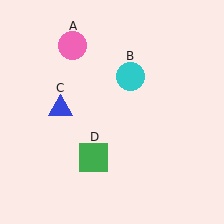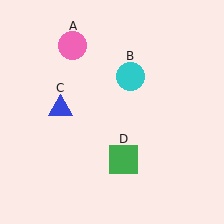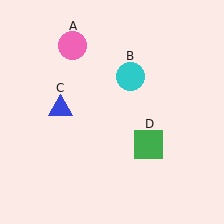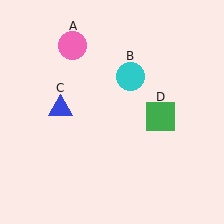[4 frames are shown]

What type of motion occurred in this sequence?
The green square (object D) rotated counterclockwise around the center of the scene.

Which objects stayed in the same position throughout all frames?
Pink circle (object A) and cyan circle (object B) and blue triangle (object C) remained stationary.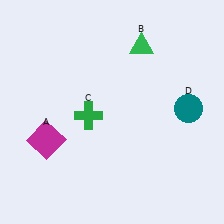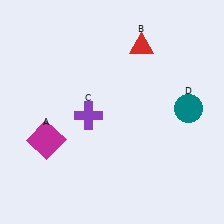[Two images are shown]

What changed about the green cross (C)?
In Image 1, C is green. In Image 2, it changed to purple.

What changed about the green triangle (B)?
In Image 1, B is green. In Image 2, it changed to red.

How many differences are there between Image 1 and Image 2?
There are 2 differences between the two images.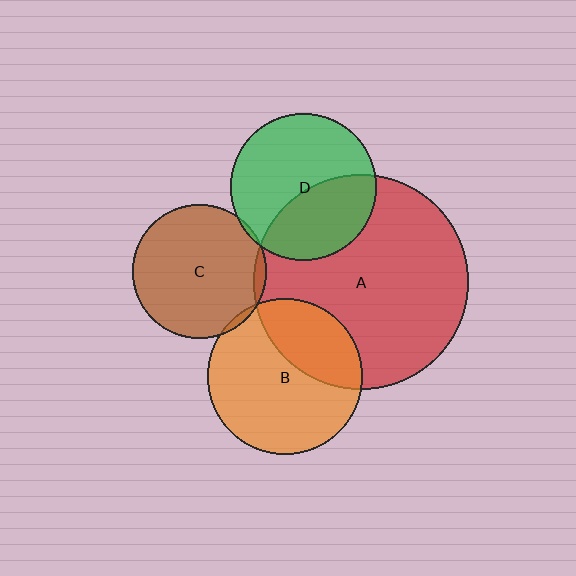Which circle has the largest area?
Circle A (red).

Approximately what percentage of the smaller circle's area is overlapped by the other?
Approximately 5%.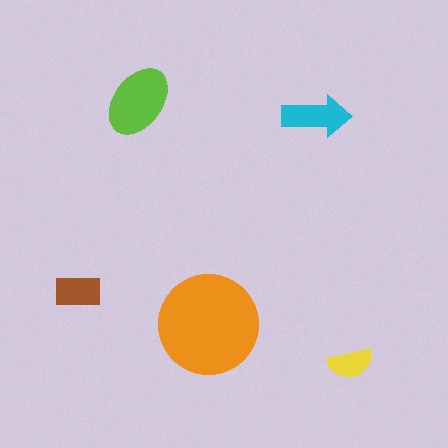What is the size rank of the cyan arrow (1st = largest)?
3rd.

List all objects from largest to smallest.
The orange circle, the lime ellipse, the cyan arrow, the brown rectangle, the yellow semicircle.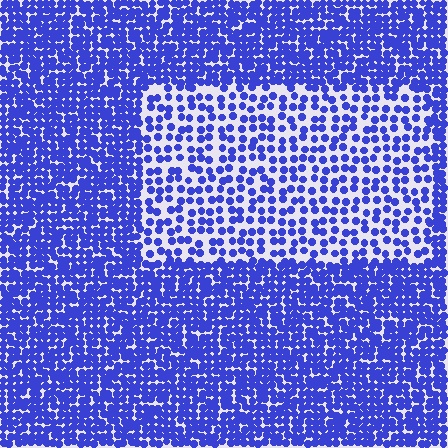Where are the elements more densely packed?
The elements are more densely packed outside the rectangle boundary.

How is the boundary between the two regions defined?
The boundary is defined by a change in element density (approximately 2.1x ratio). All elements are the same color, size, and shape.